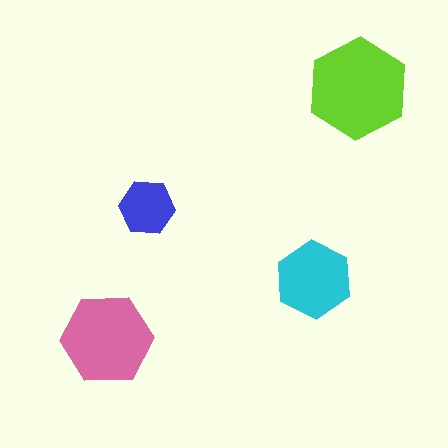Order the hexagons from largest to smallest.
the lime one, the pink one, the cyan one, the blue one.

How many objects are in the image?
There are 4 objects in the image.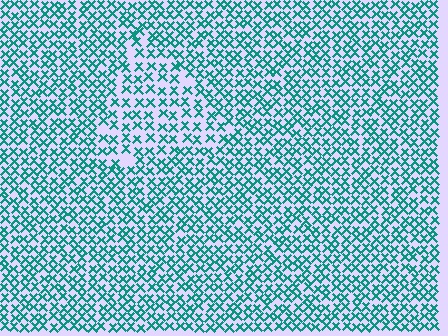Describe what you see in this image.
The image contains small teal elements arranged at two different densities. A triangle-shaped region is visible where the elements are less densely packed than the surrounding area.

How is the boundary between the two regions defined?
The boundary is defined by a change in element density (approximately 1.5x ratio). All elements are the same color, size, and shape.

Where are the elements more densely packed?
The elements are more densely packed outside the triangle boundary.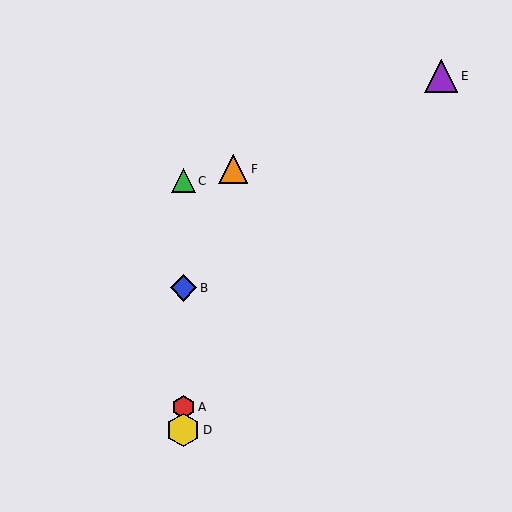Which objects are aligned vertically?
Objects A, B, C, D are aligned vertically.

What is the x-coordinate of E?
Object E is at x≈441.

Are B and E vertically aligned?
No, B is at x≈183 and E is at x≈441.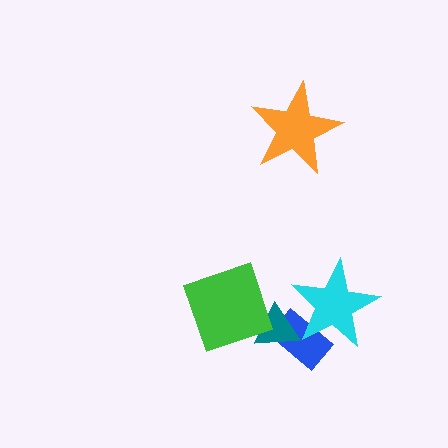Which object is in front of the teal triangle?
The green diamond is in front of the teal triangle.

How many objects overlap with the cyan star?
2 objects overlap with the cyan star.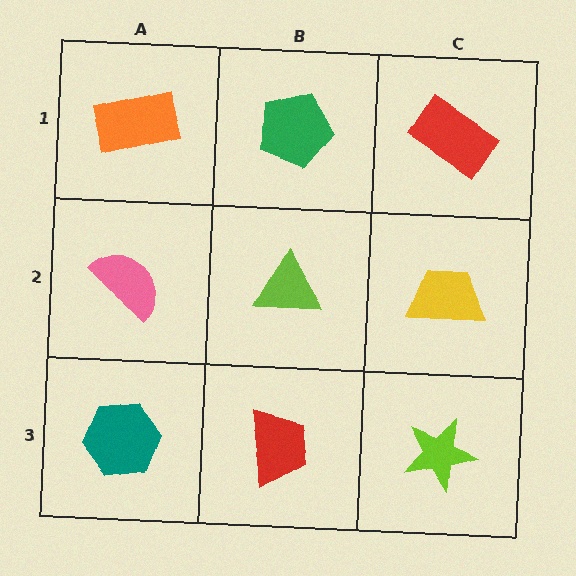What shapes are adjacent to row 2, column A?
An orange rectangle (row 1, column A), a teal hexagon (row 3, column A), a lime triangle (row 2, column B).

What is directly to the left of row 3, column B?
A teal hexagon.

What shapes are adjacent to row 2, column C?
A red rectangle (row 1, column C), a lime star (row 3, column C), a lime triangle (row 2, column B).